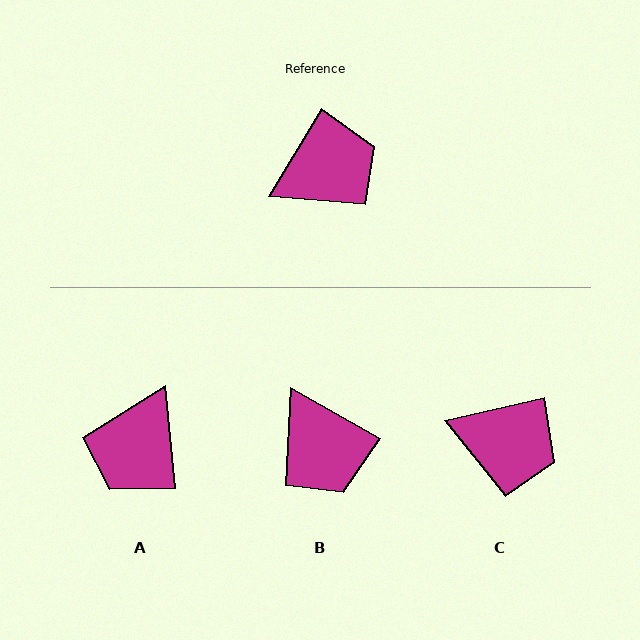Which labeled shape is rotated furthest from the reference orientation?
A, about 144 degrees away.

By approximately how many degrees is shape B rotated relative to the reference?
Approximately 88 degrees clockwise.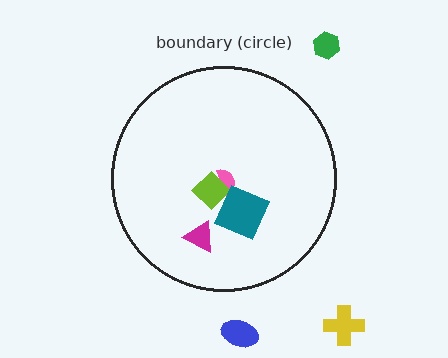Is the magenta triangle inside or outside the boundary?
Inside.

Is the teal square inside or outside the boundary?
Inside.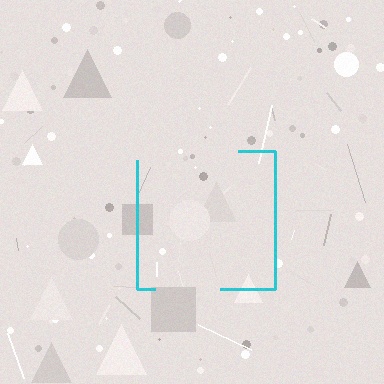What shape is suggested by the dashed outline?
The dashed outline suggests a square.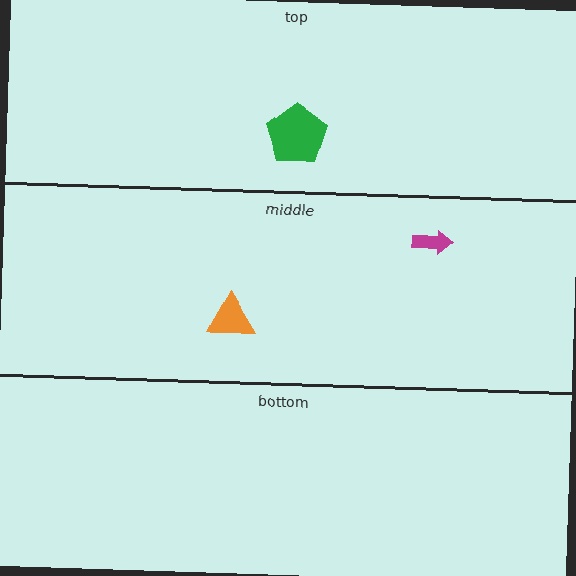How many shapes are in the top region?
1.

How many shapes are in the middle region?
2.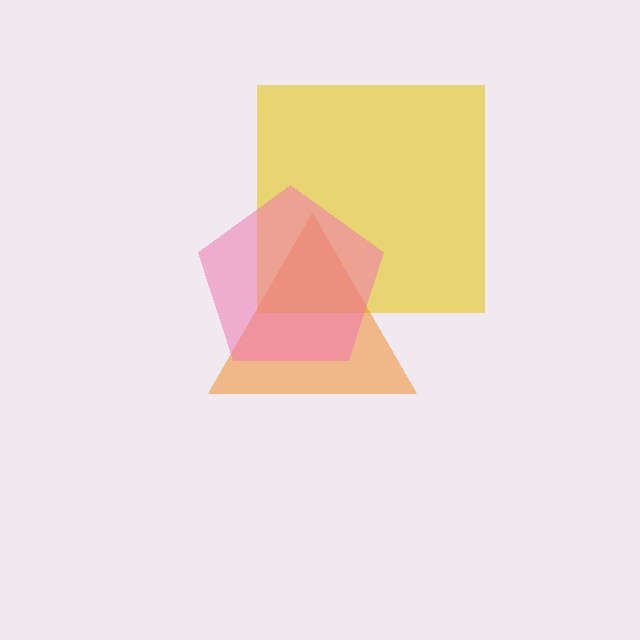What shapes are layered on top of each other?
The layered shapes are: a yellow square, an orange triangle, a pink pentagon.